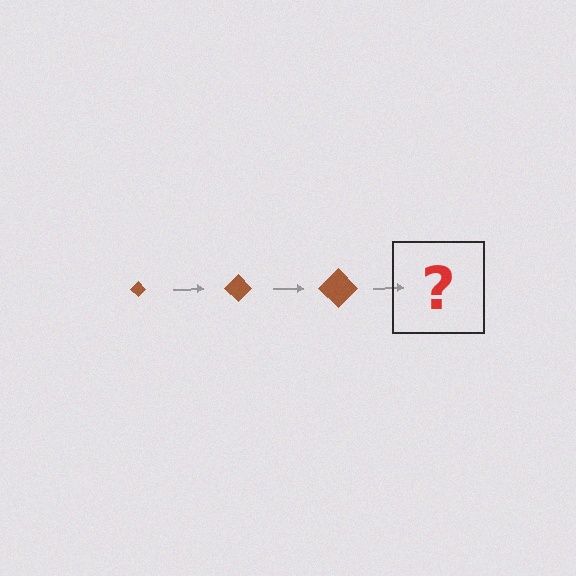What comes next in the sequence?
The next element should be a brown diamond, larger than the previous one.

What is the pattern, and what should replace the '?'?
The pattern is that the diamond gets progressively larger each step. The '?' should be a brown diamond, larger than the previous one.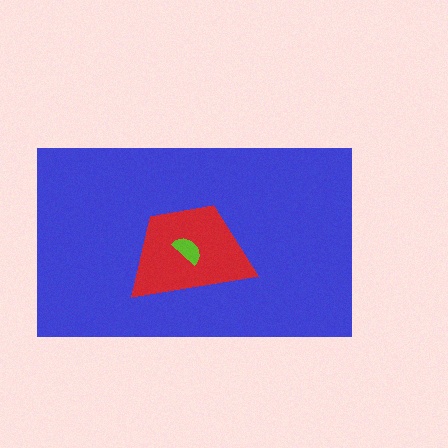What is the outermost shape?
The blue rectangle.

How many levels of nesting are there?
3.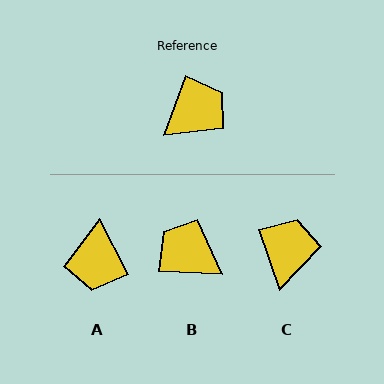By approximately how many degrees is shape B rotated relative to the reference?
Approximately 107 degrees counter-clockwise.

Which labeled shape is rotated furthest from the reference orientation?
A, about 133 degrees away.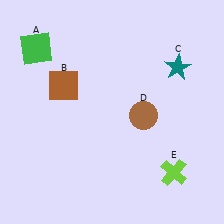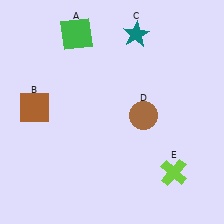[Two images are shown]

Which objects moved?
The objects that moved are: the green square (A), the brown square (B), the teal star (C).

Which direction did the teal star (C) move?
The teal star (C) moved left.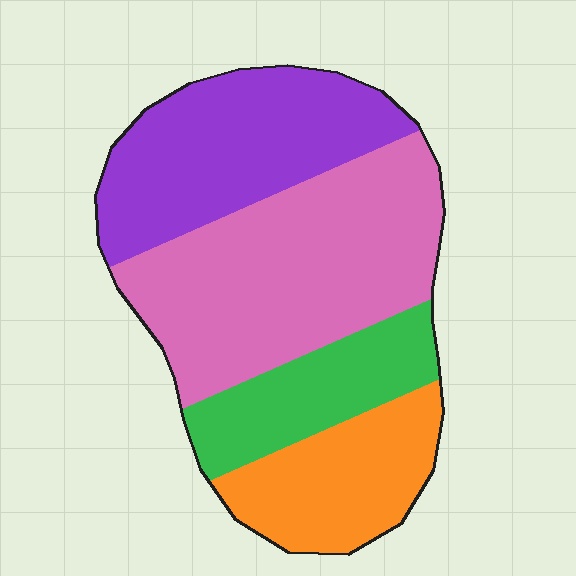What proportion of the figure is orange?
Orange covers roughly 20% of the figure.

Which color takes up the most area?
Pink, at roughly 40%.